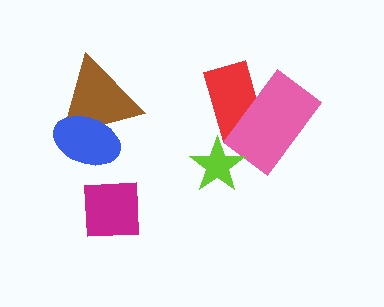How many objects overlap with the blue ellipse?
1 object overlaps with the blue ellipse.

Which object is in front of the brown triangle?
The blue ellipse is in front of the brown triangle.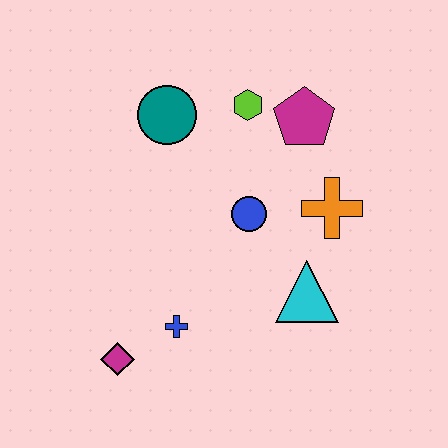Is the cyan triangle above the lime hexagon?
No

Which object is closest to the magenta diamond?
The blue cross is closest to the magenta diamond.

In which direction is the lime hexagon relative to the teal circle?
The lime hexagon is to the right of the teal circle.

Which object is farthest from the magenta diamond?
The magenta pentagon is farthest from the magenta diamond.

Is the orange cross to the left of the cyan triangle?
No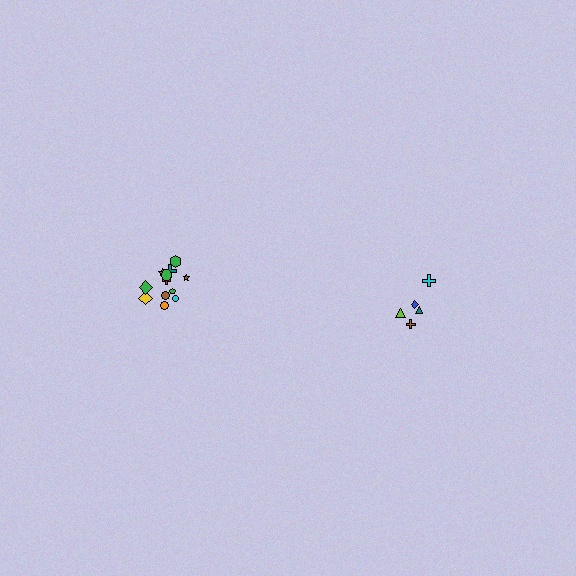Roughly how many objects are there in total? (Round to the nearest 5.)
Roughly 15 objects in total.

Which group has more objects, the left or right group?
The left group.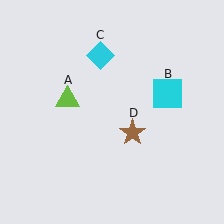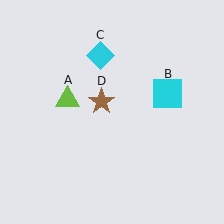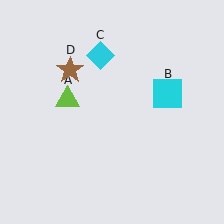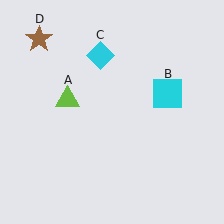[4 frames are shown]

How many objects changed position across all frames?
1 object changed position: brown star (object D).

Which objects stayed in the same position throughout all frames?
Lime triangle (object A) and cyan square (object B) and cyan diamond (object C) remained stationary.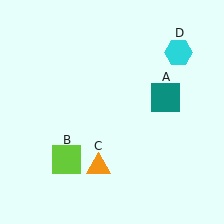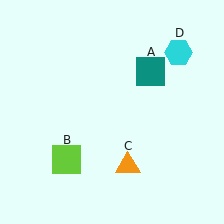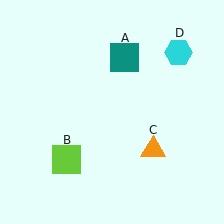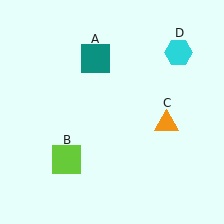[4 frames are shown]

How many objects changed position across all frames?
2 objects changed position: teal square (object A), orange triangle (object C).